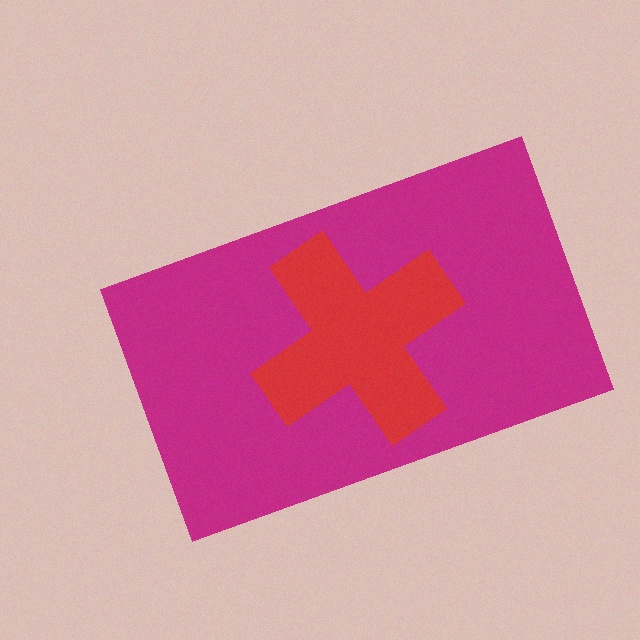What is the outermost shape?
The magenta rectangle.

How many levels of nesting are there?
2.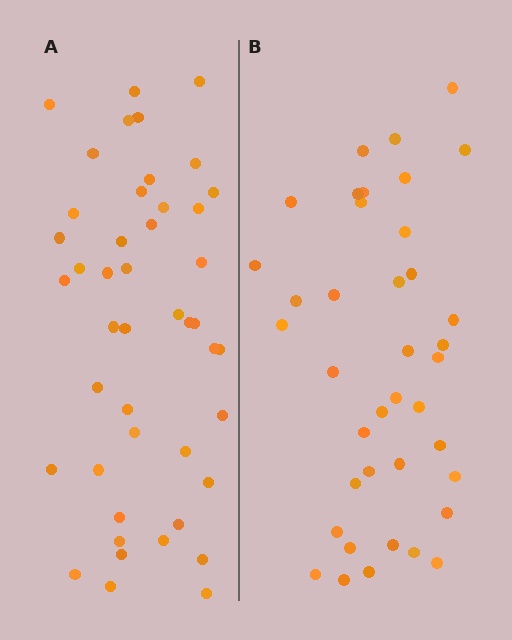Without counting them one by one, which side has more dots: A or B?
Region A (the left region) has more dots.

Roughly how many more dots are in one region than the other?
Region A has about 6 more dots than region B.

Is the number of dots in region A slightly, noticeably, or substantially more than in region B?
Region A has only slightly more — the two regions are fairly close. The ratio is roughly 1.2 to 1.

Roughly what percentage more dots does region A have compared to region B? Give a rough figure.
About 15% more.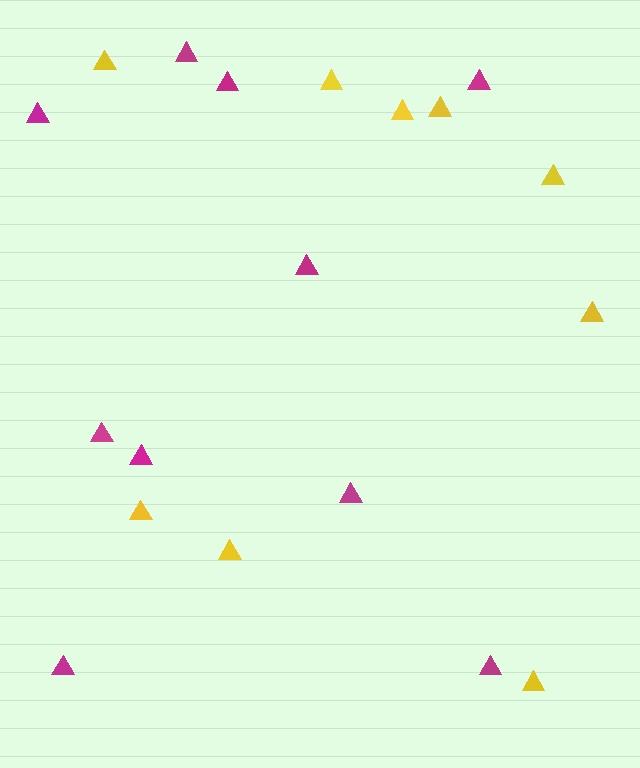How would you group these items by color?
There are 2 groups: one group of magenta triangles (10) and one group of yellow triangles (9).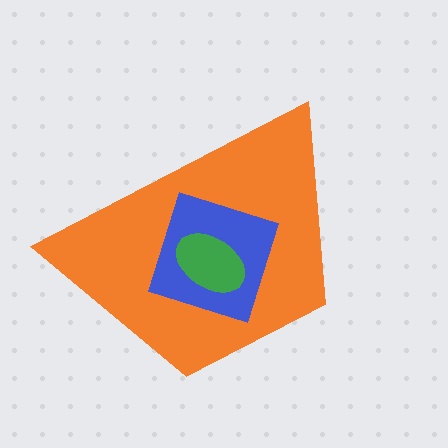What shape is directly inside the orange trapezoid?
The blue square.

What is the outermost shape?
The orange trapezoid.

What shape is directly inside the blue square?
The green ellipse.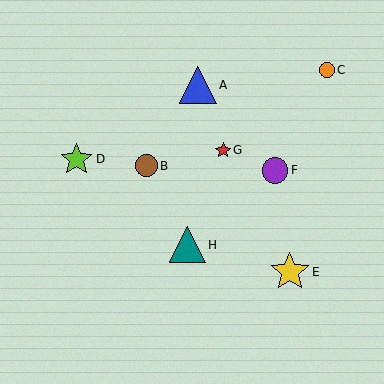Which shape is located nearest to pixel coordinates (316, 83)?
The orange circle (labeled C) at (327, 70) is nearest to that location.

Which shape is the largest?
The yellow star (labeled E) is the largest.